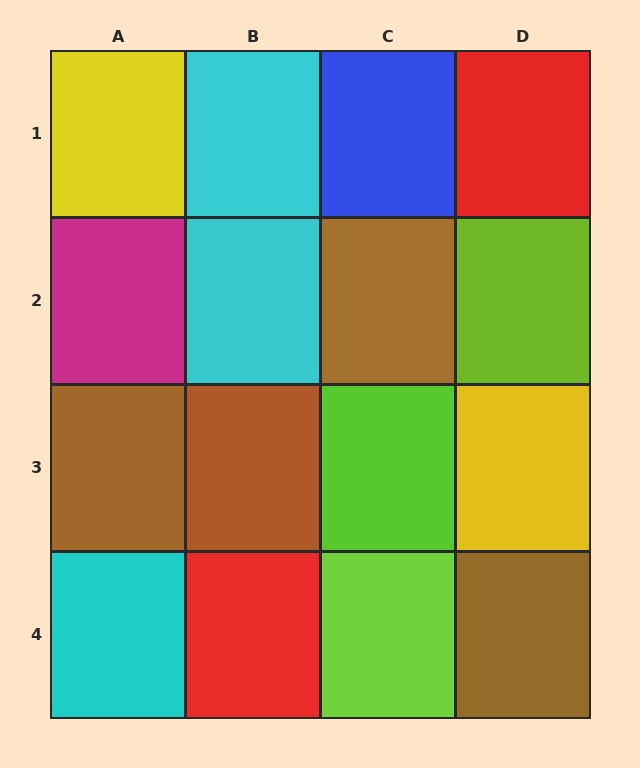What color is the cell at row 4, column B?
Red.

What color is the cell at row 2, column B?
Cyan.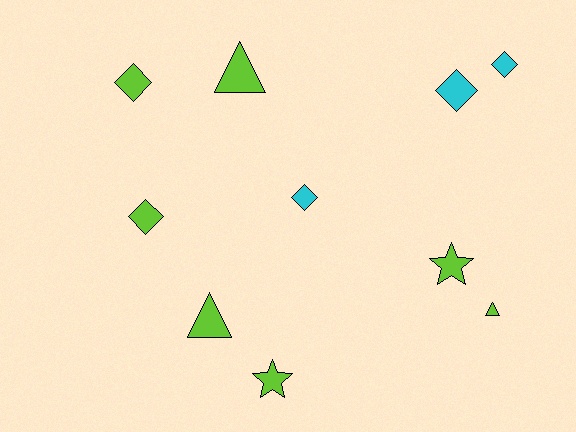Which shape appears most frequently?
Diamond, with 5 objects.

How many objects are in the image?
There are 10 objects.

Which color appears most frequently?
Lime, with 7 objects.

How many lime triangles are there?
There are 3 lime triangles.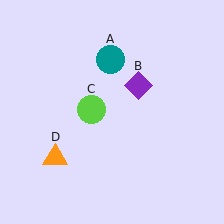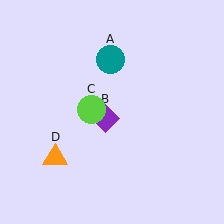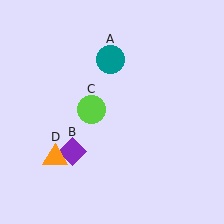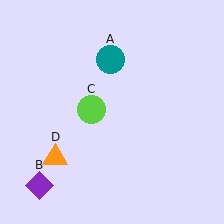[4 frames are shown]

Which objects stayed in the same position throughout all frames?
Teal circle (object A) and lime circle (object C) and orange triangle (object D) remained stationary.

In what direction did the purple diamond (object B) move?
The purple diamond (object B) moved down and to the left.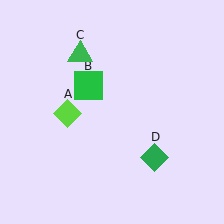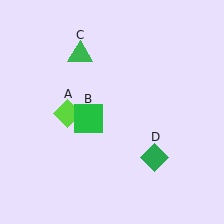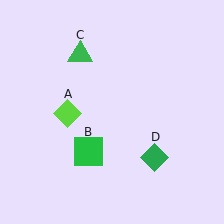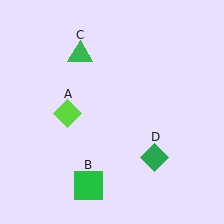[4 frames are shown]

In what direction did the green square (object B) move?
The green square (object B) moved down.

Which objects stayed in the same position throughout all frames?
Lime diamond (object A) and green triangle (object C) and green diamond (object D) remained stationary.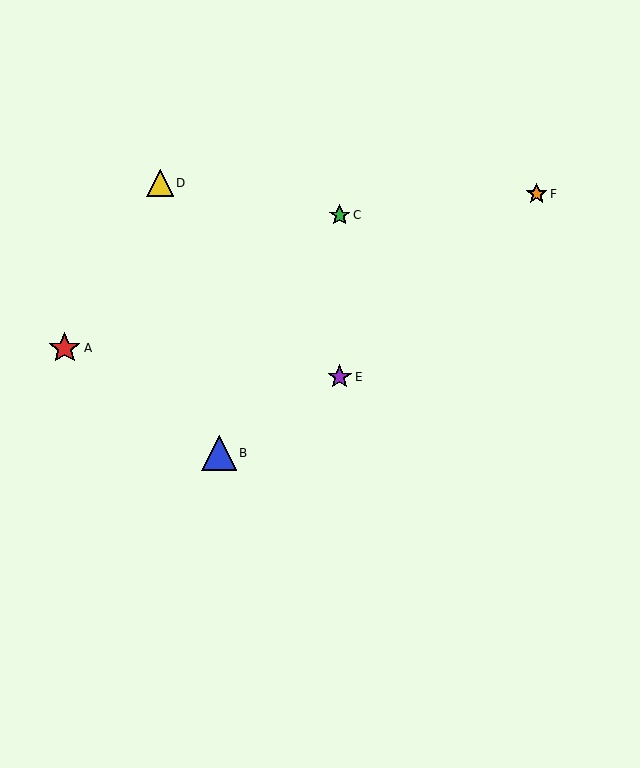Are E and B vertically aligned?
No, E is at x≈340 and B is at x≈219.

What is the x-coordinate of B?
Object B is at x≈219.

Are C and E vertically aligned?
Yes, both are at x≈340.